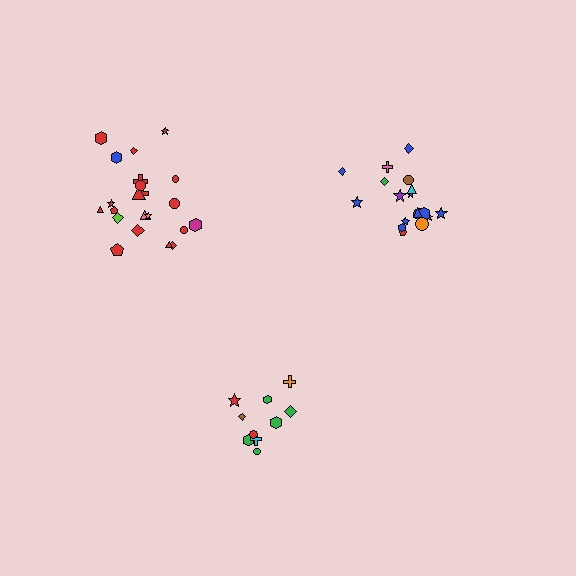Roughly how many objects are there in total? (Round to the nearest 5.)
Roughly 50 objects in total.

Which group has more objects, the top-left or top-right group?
The top-left group.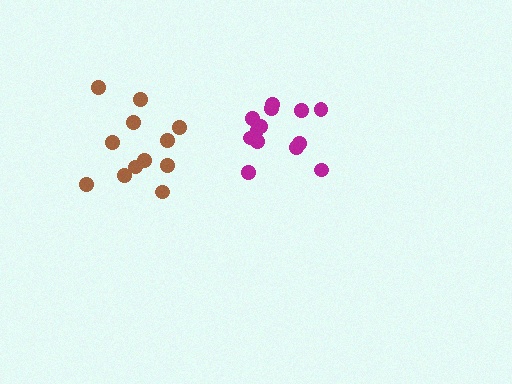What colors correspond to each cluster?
The clusters are colored: magenta, brown.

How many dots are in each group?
Group 1: 13 dots, Group 2: 12 dots (25 total).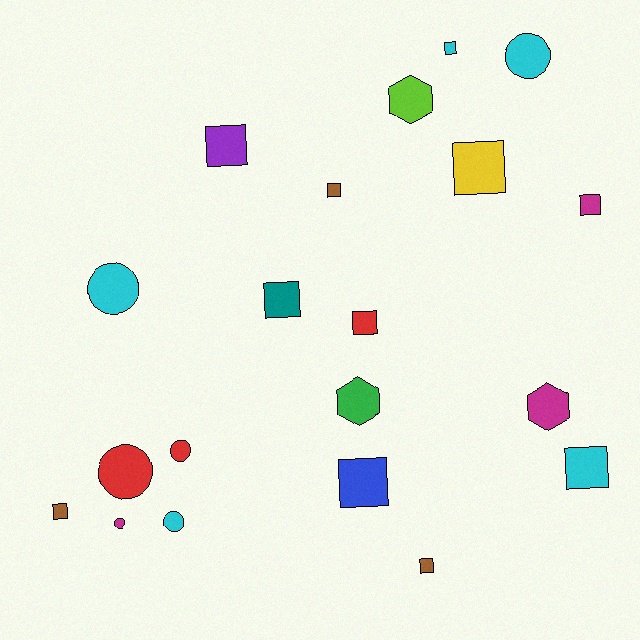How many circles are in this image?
There are 6 circles.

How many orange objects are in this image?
There are no orange objects.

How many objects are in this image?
There are 20 objects.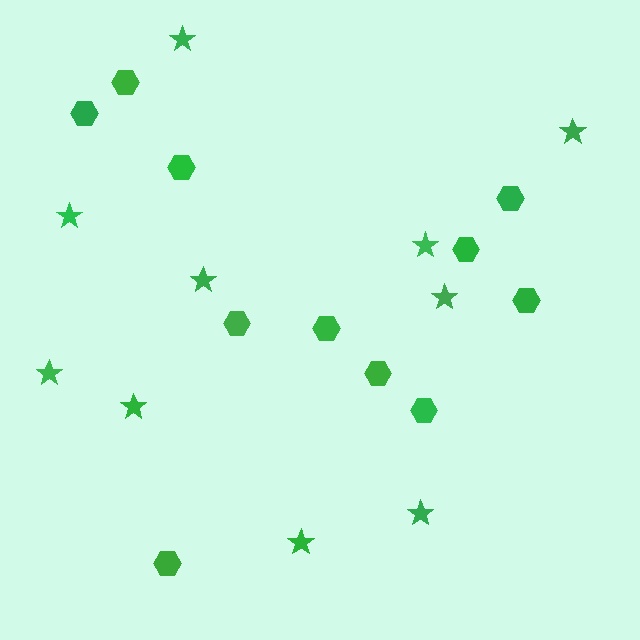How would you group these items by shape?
There are 2 groups: one group of hexagons (11) and one group of stars (10).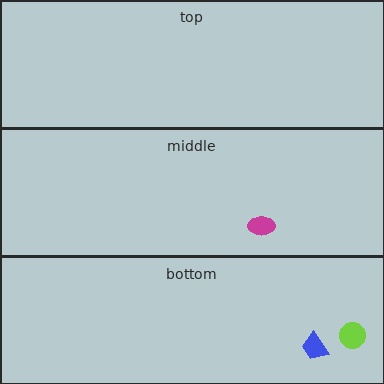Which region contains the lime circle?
The bottom region.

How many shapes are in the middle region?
1.